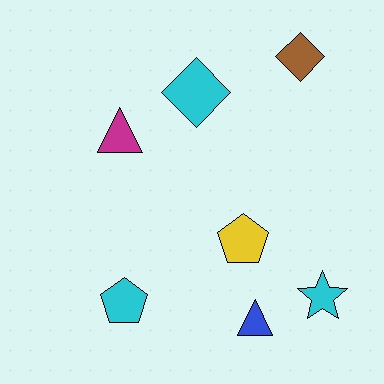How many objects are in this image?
There are 7 objects.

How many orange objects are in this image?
There are no orange objects.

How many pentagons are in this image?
There are 2 pentagons.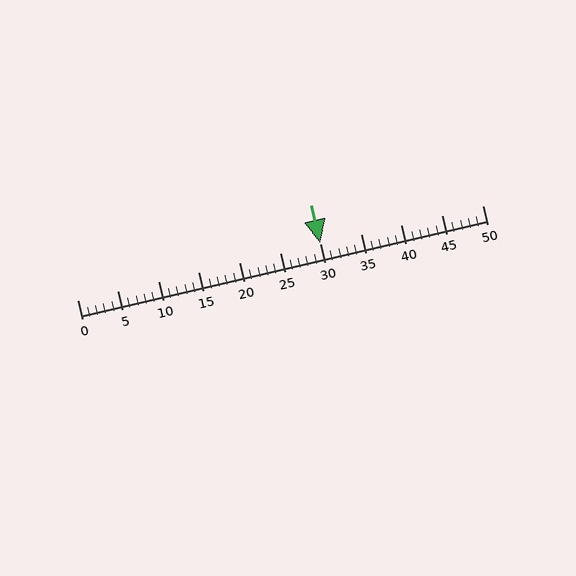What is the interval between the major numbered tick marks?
The major tick marks are spaced 5 units apart.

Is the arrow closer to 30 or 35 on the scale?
The arrow is closer to 30.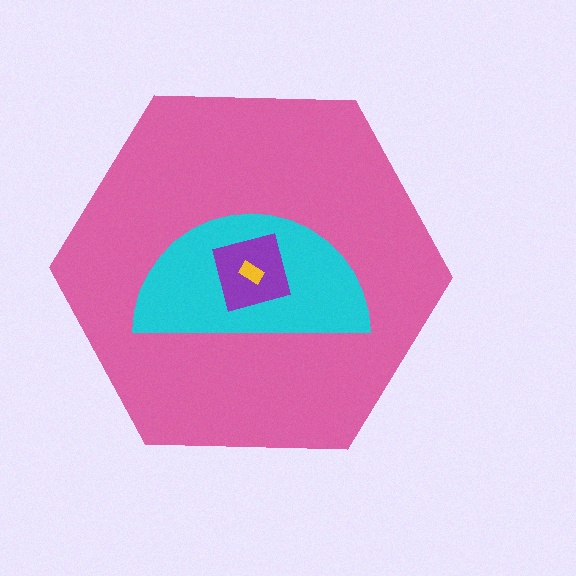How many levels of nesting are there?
4.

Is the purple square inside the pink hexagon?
Yes.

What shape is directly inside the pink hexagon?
The cyan semicircle.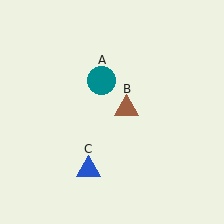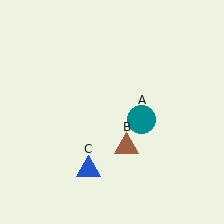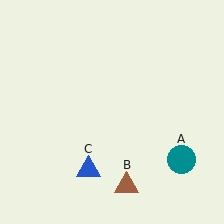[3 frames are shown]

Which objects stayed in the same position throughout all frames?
Blue triangle (object C) remained stationary.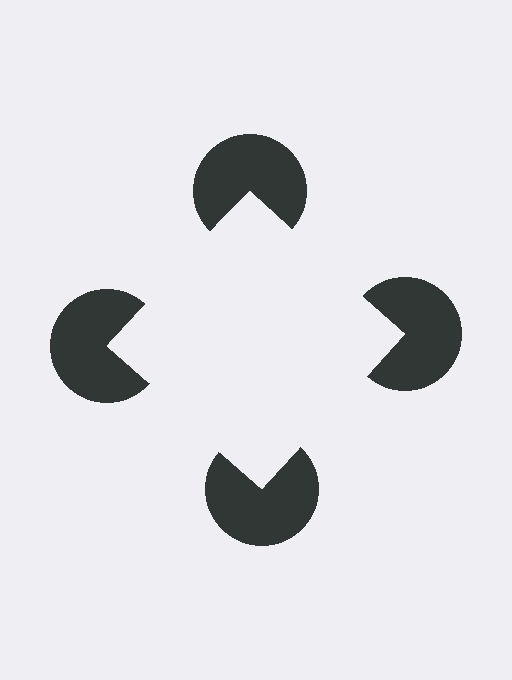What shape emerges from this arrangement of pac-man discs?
An illusory square — its edges are inferred from the aligned wedge cuts in the pac-man discs, not physically drawn.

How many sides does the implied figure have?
4 sides.